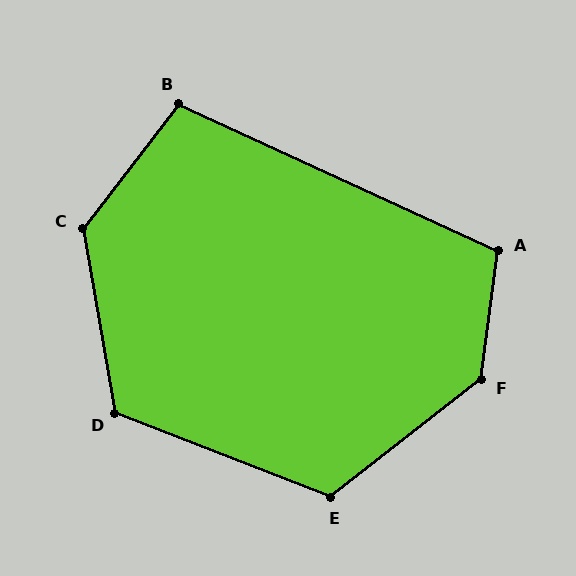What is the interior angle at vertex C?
Approximately 132 degrees (obtuse).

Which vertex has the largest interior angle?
F, at approximately 136 degrees.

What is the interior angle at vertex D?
Approximately 121 degrees (obtuse).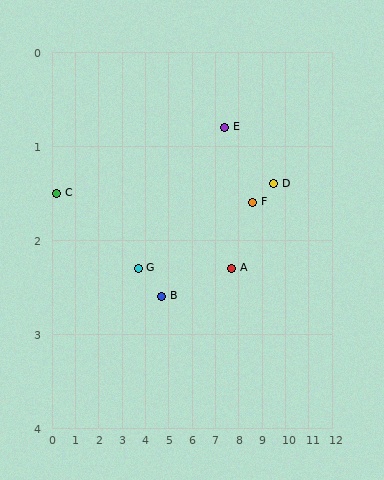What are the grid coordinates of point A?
Point A is at approximately (7.7, 2.3).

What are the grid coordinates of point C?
Point C is at approximately (0.2, 1.5).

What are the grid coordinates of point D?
Point D is at approximately (9.5, 1.4).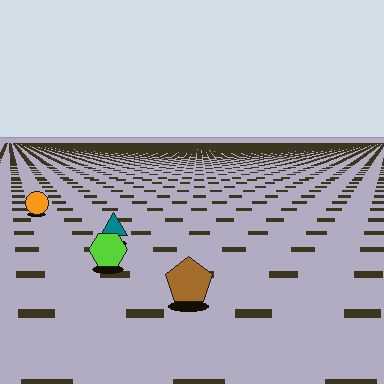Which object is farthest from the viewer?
The orange circle is farthest from the viewer. It appears smaller and the ground texture around it is denser.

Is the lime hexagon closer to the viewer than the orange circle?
Yes. The lime hexagon is closer — you can tell from the texture gradient: the ground texture is coarser near it.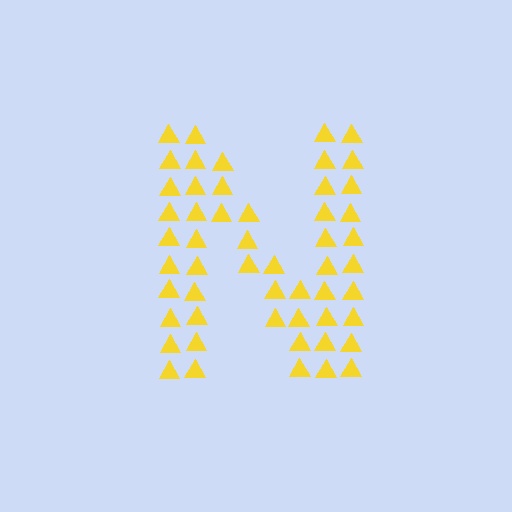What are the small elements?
The small elements are triangles.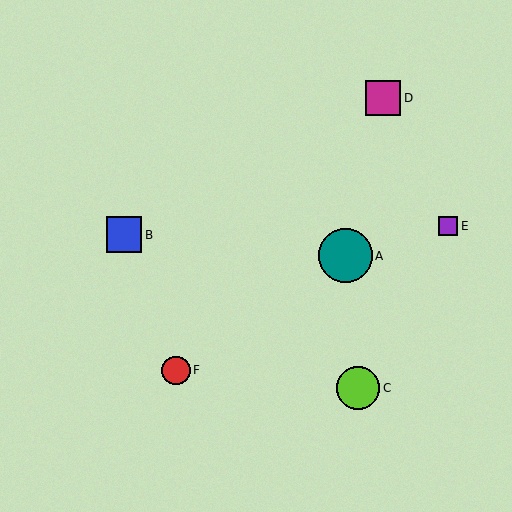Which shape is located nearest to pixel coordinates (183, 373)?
The red circle (labeled F) at (176, 370) is nearest to that location.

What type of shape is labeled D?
Shape D is a magenta square.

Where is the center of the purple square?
The center of the purple square is at (448, 226).